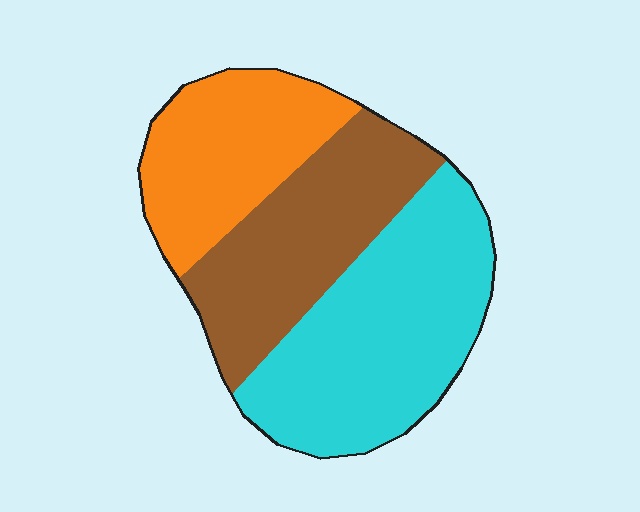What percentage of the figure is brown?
Brown covers roughly 30% of the figure.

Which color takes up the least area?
Orange, at roughly 25%.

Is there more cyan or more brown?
Cyan.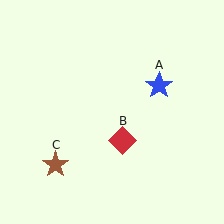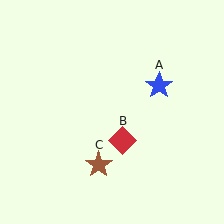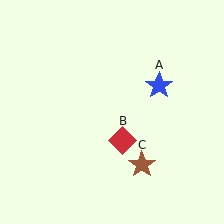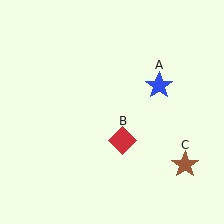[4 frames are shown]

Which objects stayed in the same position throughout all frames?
Blue star (object A) and red diamond (object B) remained stationary.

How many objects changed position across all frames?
1 object changed position: brown star (object C).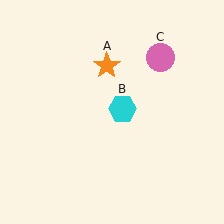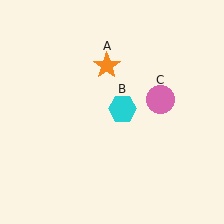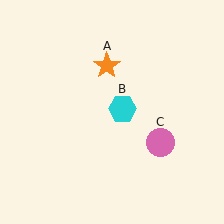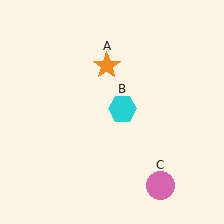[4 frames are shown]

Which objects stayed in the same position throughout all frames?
Orange star (object A) and cyan hexagon (object B) remained stationary.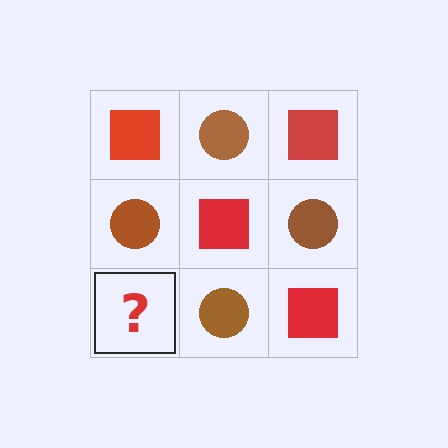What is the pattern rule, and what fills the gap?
The rule is that it alternates red square and brown circle in a checkerboard pattern. The gap should be filled with a red square.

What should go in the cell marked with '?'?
The missing cell should contain a red square.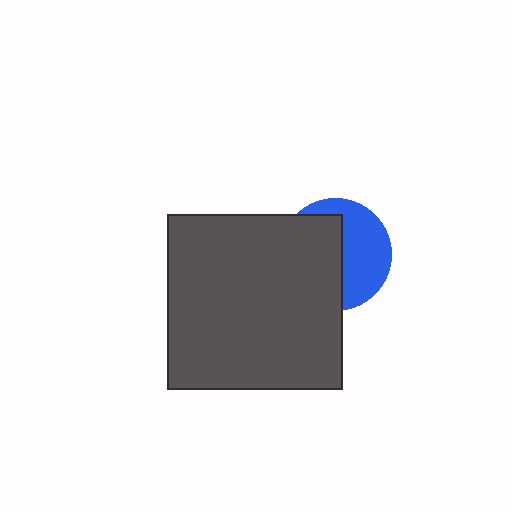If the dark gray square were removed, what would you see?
You would see the complete blue circle.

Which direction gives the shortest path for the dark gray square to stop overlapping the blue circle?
Moving left gives the shortest separation.